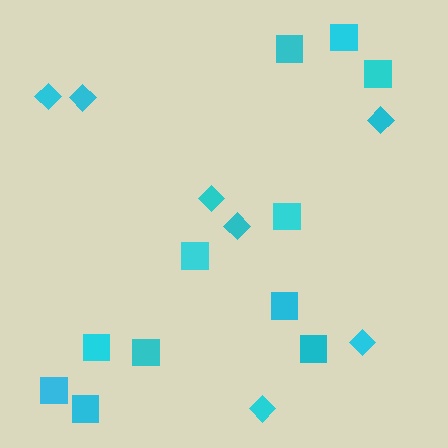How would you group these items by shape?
There are 2 groups: one group of squares (11) and one group of diamonds (7).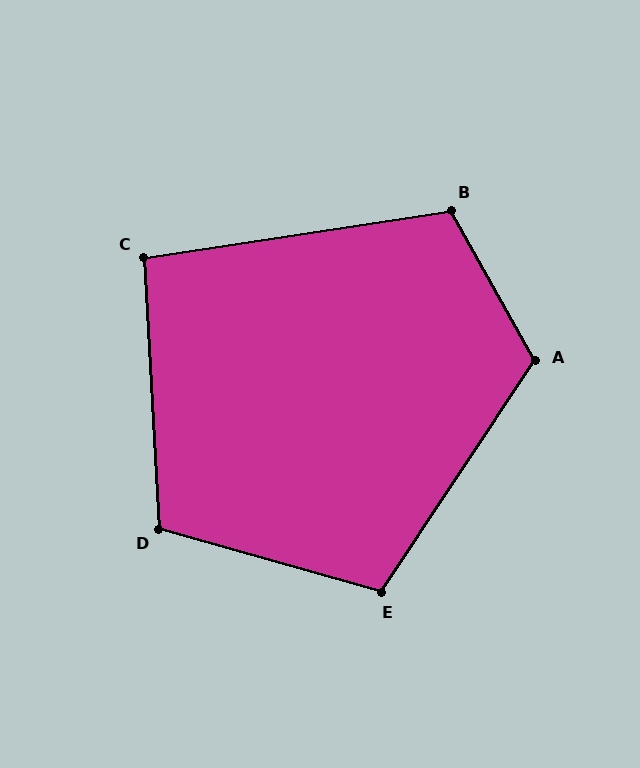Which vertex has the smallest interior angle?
C, at approximately 96 degrees.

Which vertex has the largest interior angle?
A, at approximately 117 degrees.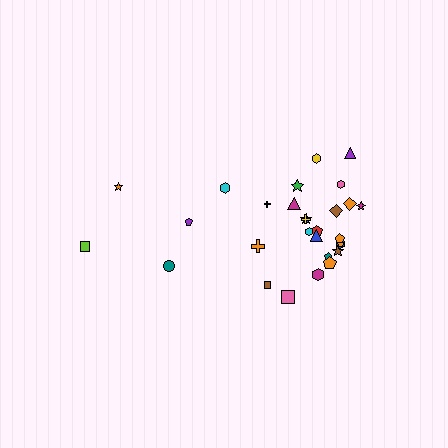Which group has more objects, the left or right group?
The right group.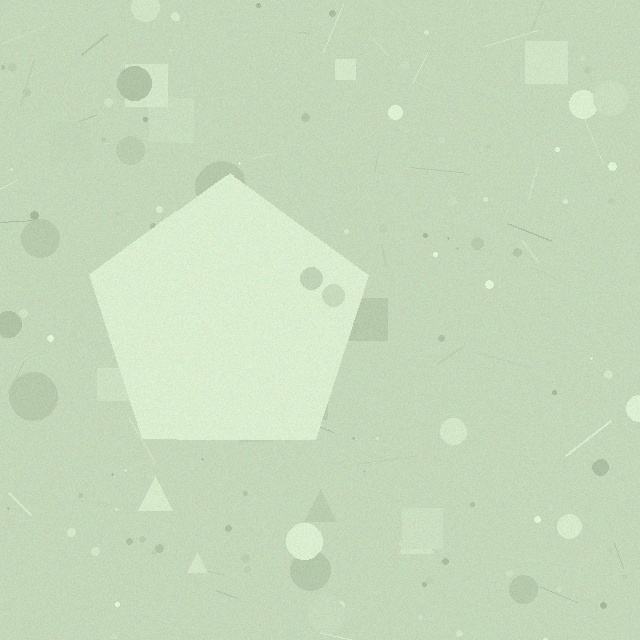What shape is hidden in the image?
A pentagon is hidden in the image.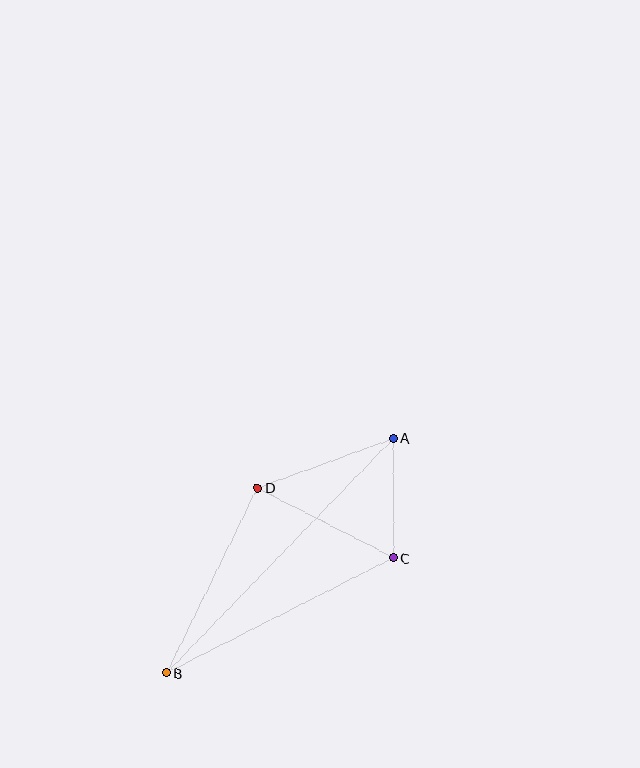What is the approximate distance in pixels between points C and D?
The distance between C and D is approximately 153 pixels.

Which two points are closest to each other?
Points A and C are closest to each other.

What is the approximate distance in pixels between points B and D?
The distance between B and D is approximately 207 pixels.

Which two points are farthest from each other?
Points A and B are farthest from each other.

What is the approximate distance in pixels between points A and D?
The distance between A and D is approximately 144 pixels.